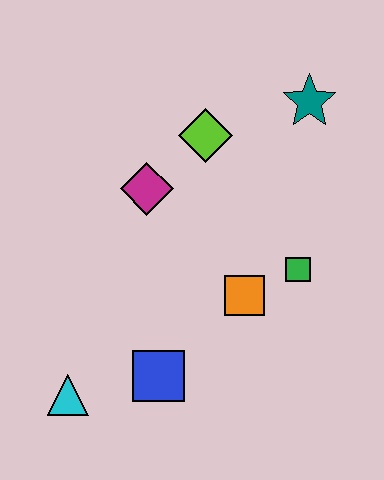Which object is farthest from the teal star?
The cyan triangle is farthest from the teal star.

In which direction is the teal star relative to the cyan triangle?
The teal star is above the cyan triangle.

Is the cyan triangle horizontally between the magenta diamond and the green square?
No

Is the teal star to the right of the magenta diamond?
Yes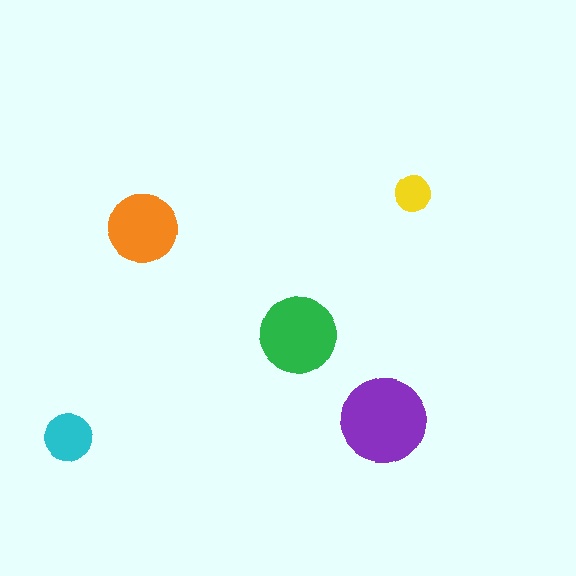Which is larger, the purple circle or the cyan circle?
The purple one.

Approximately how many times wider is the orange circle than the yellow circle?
About 2 times wider.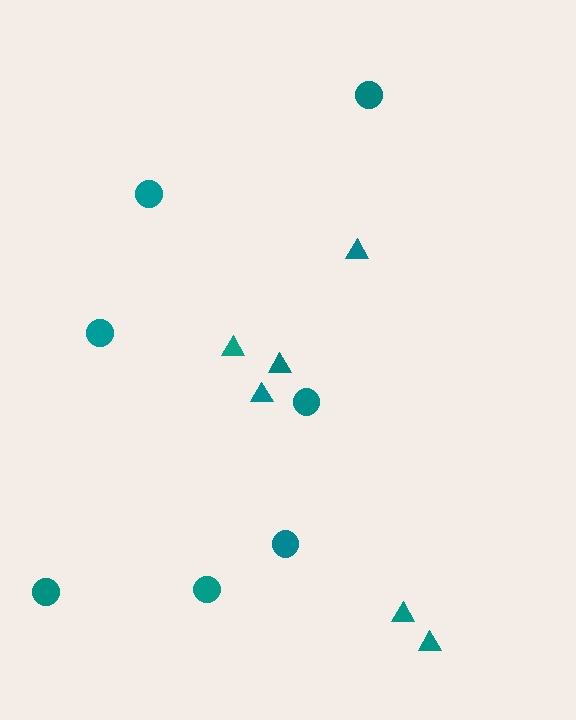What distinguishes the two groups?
There are 2 groups: one group of circles (7) and one group of triangles (6).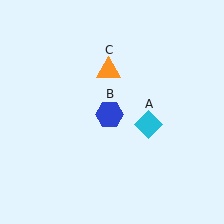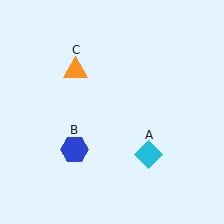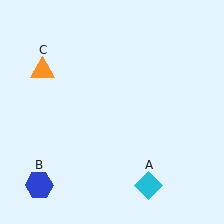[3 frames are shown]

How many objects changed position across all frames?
3 objects changed position: cyan diamond (object A), blue hexagon (object B), orange triangle (object C).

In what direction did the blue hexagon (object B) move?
The blue hexagon (object B) moved down and to the left.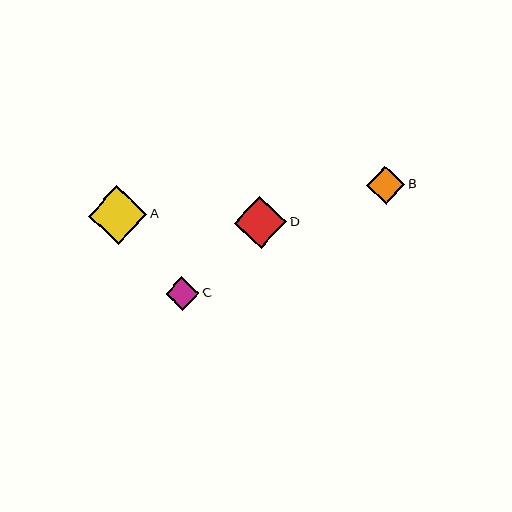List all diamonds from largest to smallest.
From largest to smallest: A, D, B, C.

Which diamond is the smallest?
Diamond C is the smallest with a size of approximately 34 pixels.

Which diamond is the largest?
Diamond A is the largest with a size of approximately 59 pixels.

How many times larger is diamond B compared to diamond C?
Diamond B is approximately 1.1 times the size of diamond C.